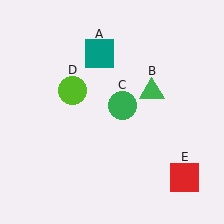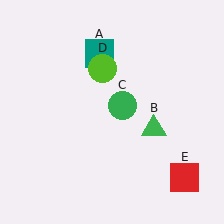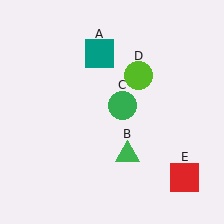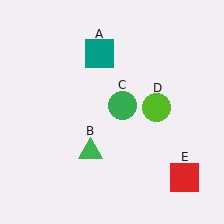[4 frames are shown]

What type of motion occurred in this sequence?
The green triangle (object B), lime circle (object D) rotated clockwise around the center of the scene.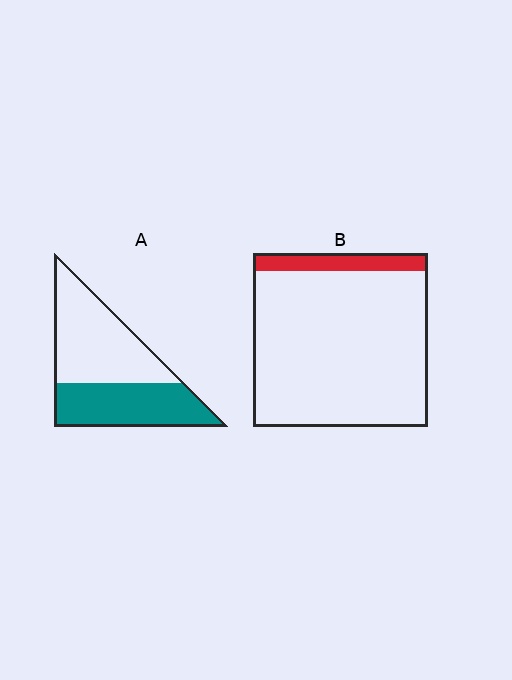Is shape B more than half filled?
No.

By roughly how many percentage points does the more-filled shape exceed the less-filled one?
By roughly 35 percentage points (A over B).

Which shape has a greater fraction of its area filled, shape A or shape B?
Shape A.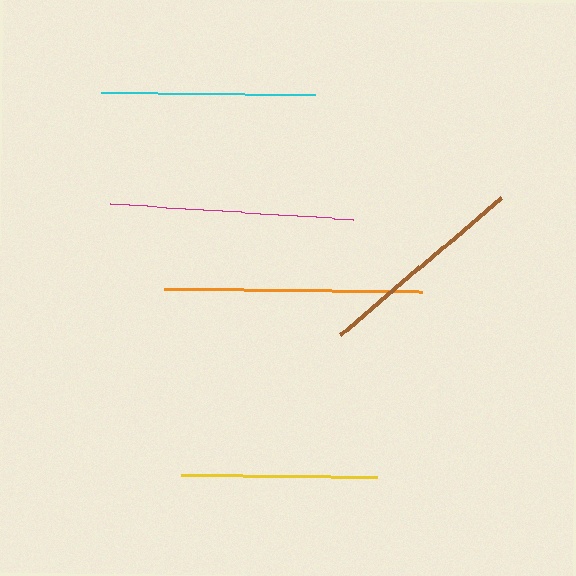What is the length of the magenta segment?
The magenta segment is approximately 242 pixels long.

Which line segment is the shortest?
The yellow line is the shortest at approximately 196 pixels.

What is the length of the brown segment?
The brown segment is approximately 210 pixels long.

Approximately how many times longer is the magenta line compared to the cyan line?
The magenta line is approximately 1.1 times the length of the cyan line.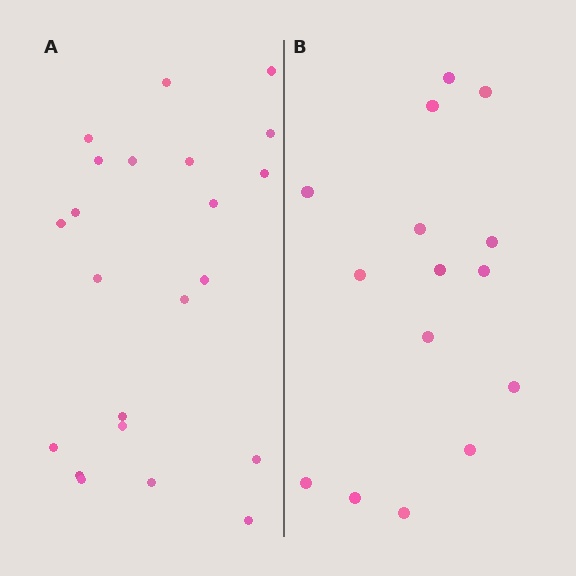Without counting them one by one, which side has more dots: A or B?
Region A (the left region) has more dots.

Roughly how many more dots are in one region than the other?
Region A has roughly 8 or so more dots than region B.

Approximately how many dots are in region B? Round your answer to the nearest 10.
About 20 dots. (The exact count is 15, which rounds to 20.)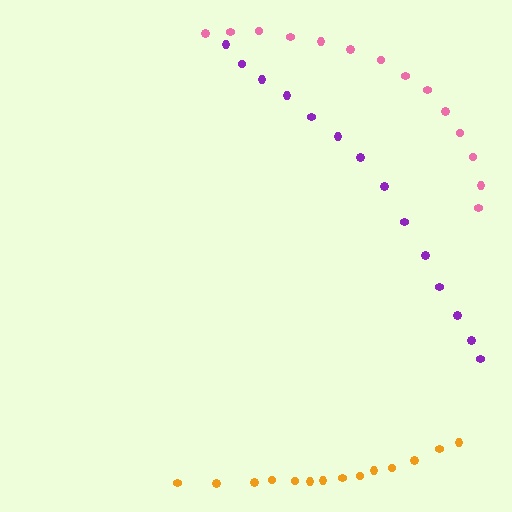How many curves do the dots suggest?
There are 3 distinct paths.